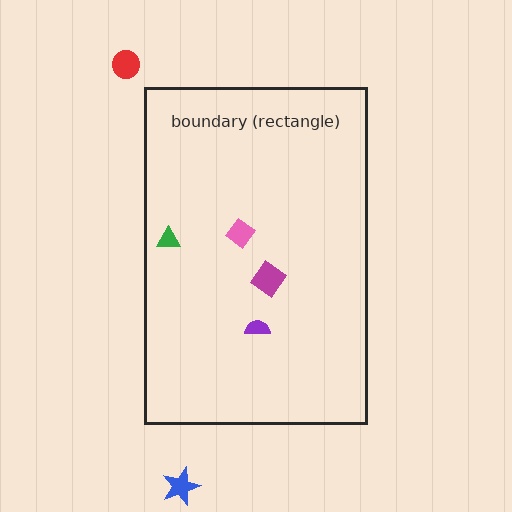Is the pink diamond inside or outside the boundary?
Inside.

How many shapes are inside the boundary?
4 inside, 2 outside.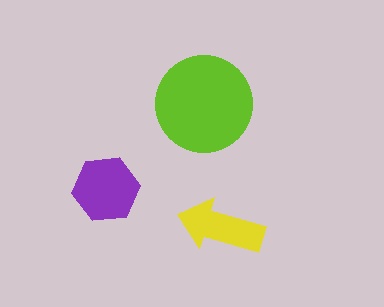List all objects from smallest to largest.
The yellow arrow, the purple hexagon, the lime circle.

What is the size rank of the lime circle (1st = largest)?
1st.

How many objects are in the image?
There are 3 objects in the image.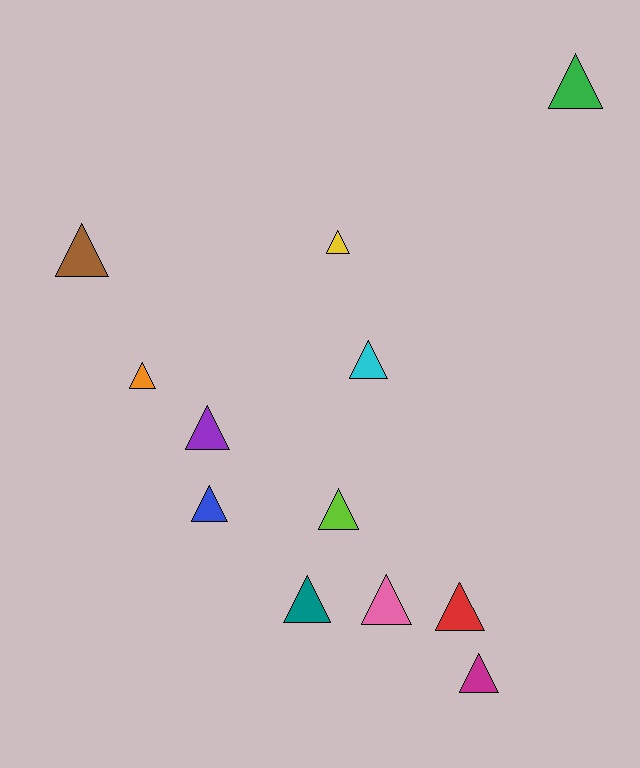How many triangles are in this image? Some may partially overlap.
There are 12 triangles.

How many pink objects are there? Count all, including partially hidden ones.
There is 1 pink object.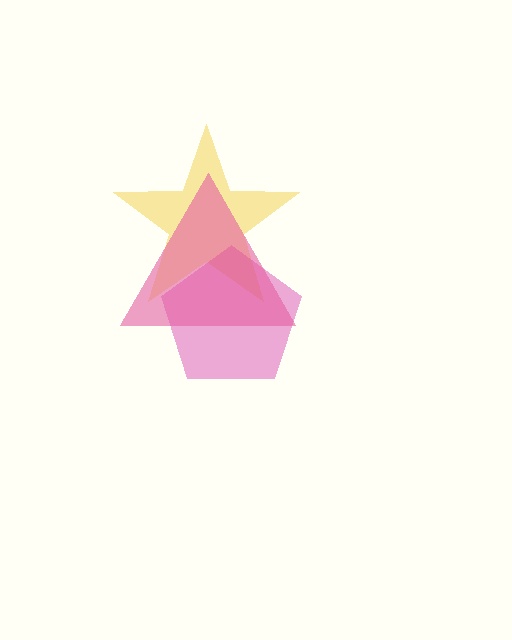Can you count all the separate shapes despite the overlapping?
Yes, there are 3 separate shapes.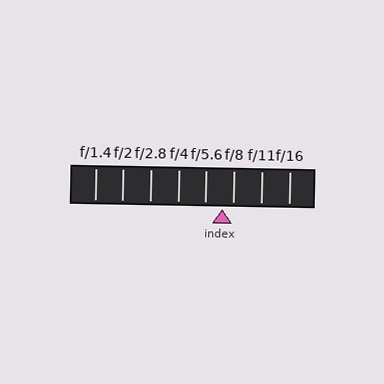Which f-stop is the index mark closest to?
The index mark is closest to f/8.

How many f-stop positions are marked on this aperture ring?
There are 8 f-stop positions marked.